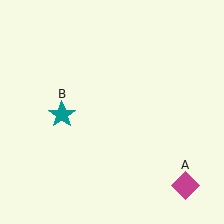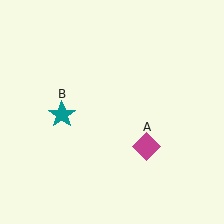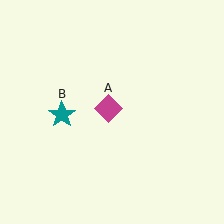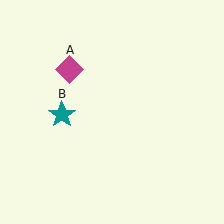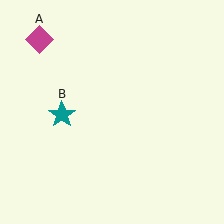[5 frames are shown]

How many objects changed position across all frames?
1 object changed position: magenta diamond (object A).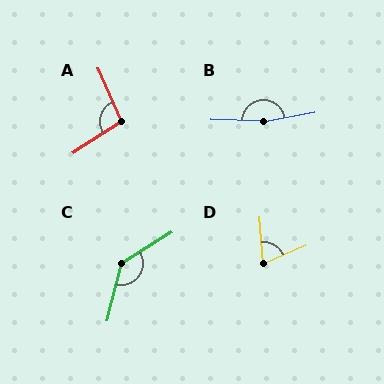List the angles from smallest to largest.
D (70°), A (100°), C (136°), B (168°).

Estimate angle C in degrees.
Approximately 136 degrees.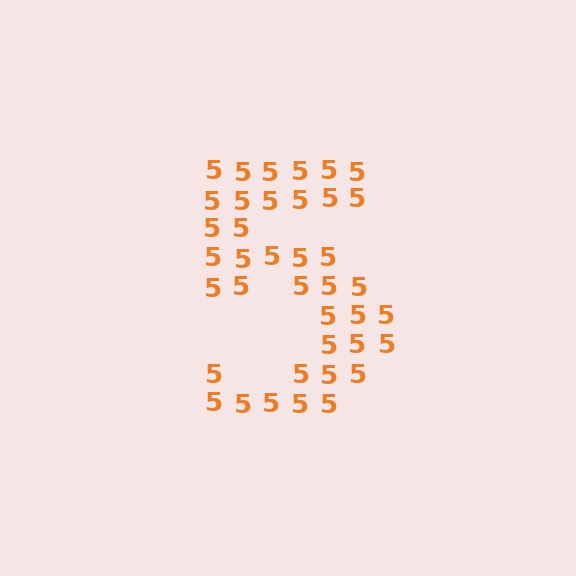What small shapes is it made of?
It is made of small digit 5's.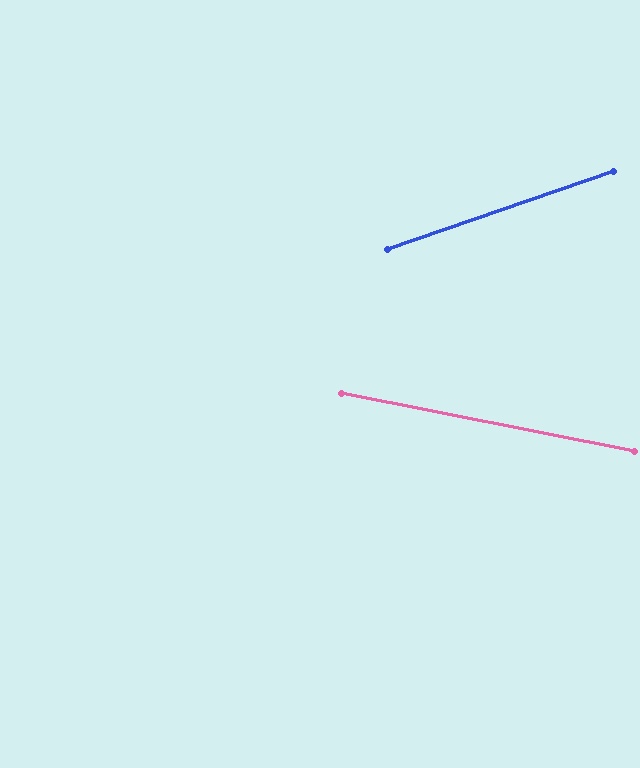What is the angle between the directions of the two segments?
Approximately 30 degrees.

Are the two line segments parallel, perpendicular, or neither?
Neither parallel nor perpendicular — they differ by about 30°.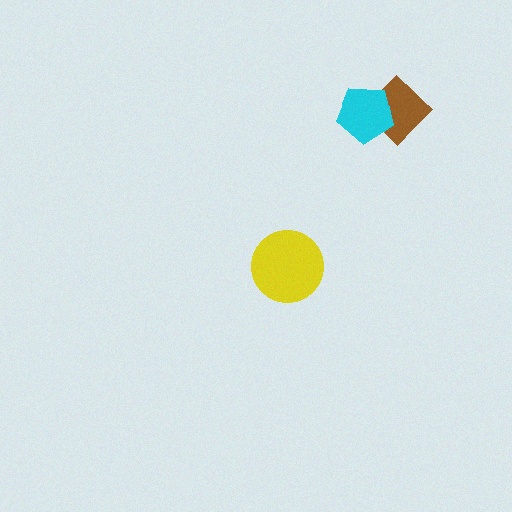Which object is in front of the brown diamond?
The cyan pentagon is in front of the brown diamond.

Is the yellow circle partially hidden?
No, no other shape covers it.